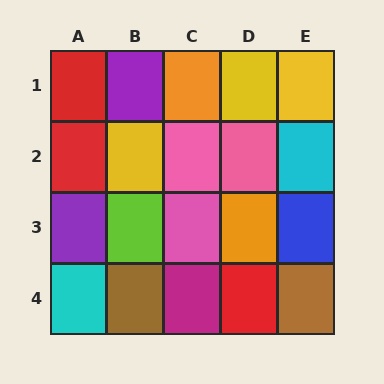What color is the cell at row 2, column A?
Red.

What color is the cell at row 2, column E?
Cyan.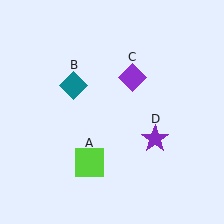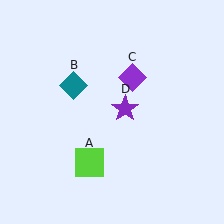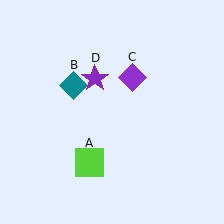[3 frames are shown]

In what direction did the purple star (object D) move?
The purple star (object D) moved up and to the left.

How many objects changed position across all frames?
1 object changed position: purple star (object D).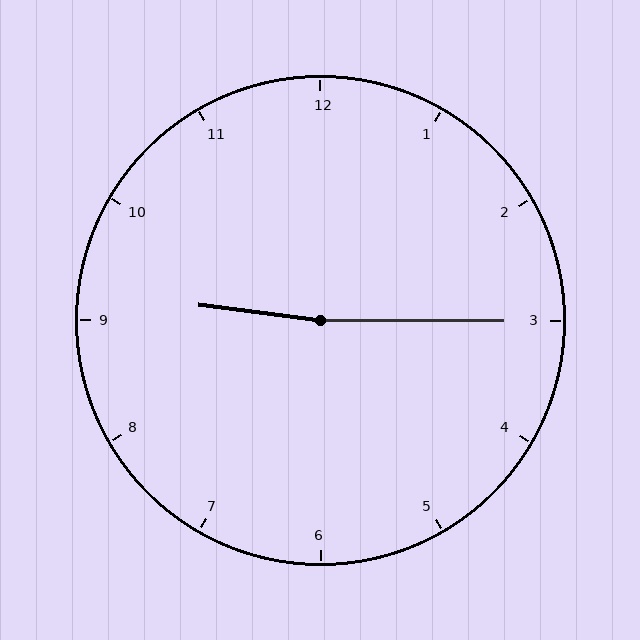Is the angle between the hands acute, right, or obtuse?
It is obtuse.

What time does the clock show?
9:15.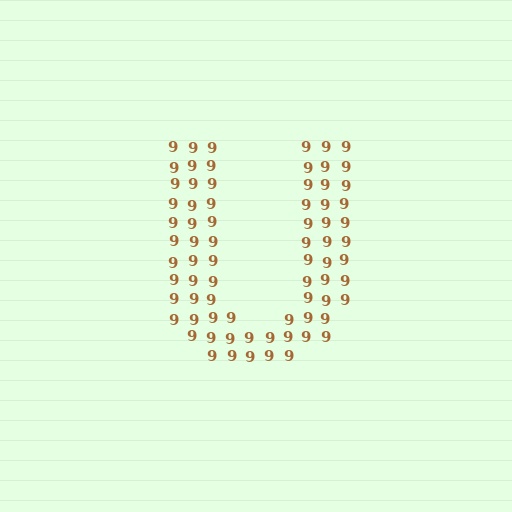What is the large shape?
The large shape is the letter U.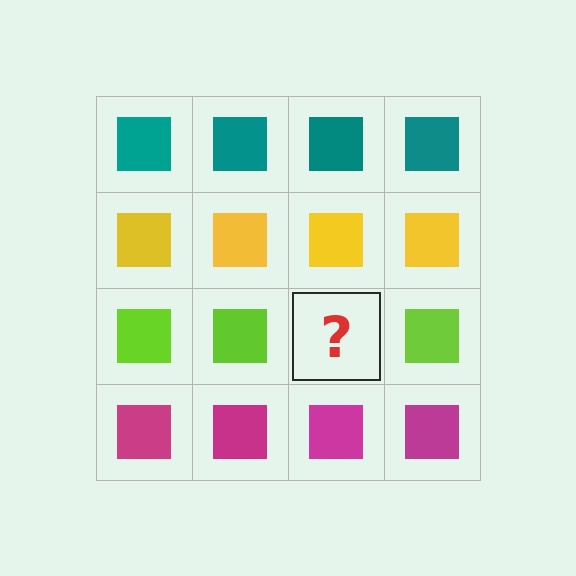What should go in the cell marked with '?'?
The missing cell should contain a lime square.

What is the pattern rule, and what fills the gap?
The rule is that each row has a consistent color. The gap should be filled with a lime square.